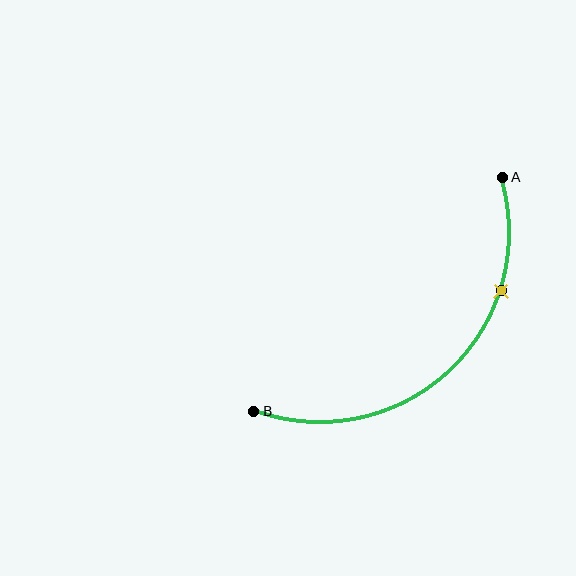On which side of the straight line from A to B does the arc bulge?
The arc bulges below and to the right of the straight line connecting A and B.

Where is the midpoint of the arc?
The arc midpoint is the point on the curve farthest from the straight line joining A and B. It sits below and to the right of that line.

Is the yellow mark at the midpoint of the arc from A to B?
No. The yellow mark lies on the arc but is closer to endpoint A. The arc midpoint would be at the point on the curve equidistant along the arc from both A and B.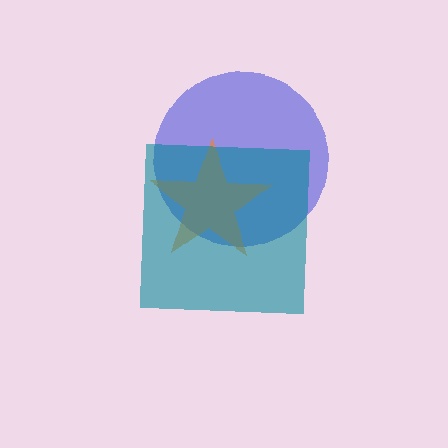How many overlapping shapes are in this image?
There are 3 overlapping shapes in the image.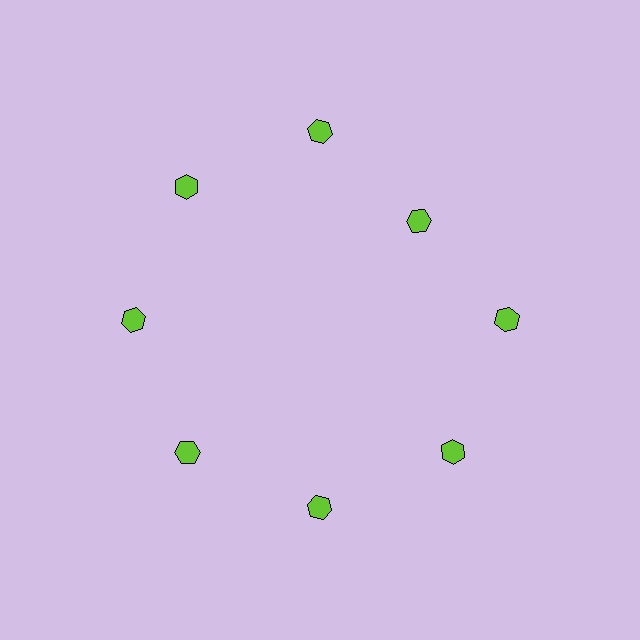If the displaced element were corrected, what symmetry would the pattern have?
It would have 8-fold rotational symmetry — the pattern would map onto itself every 45 degrees.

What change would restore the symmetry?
The symmetry would be restored by moving it outward, back onto the ring so that all 8 hexagons sit at equal angles and equal distance from the center.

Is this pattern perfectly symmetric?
No. The 8 lime hexagons are arranged in a ring, but one element near the 2 o'clock position is pulled inward toward the center, breaking the 8-fold rotational symmetry.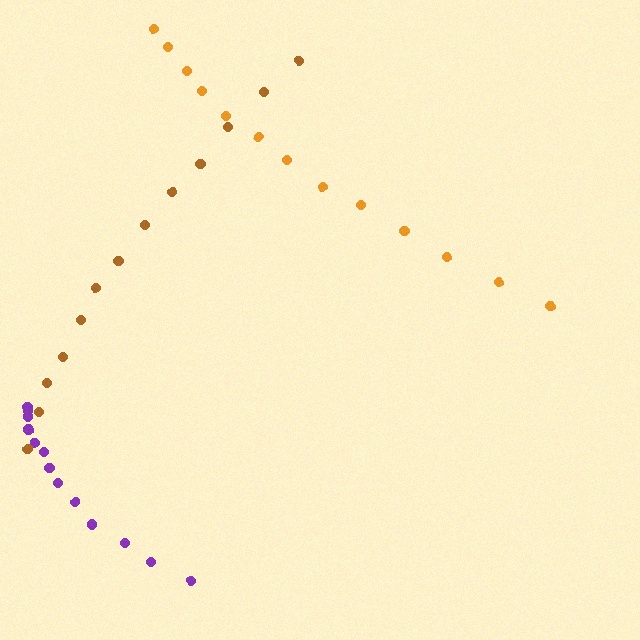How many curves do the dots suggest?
There are 3 distinct paths.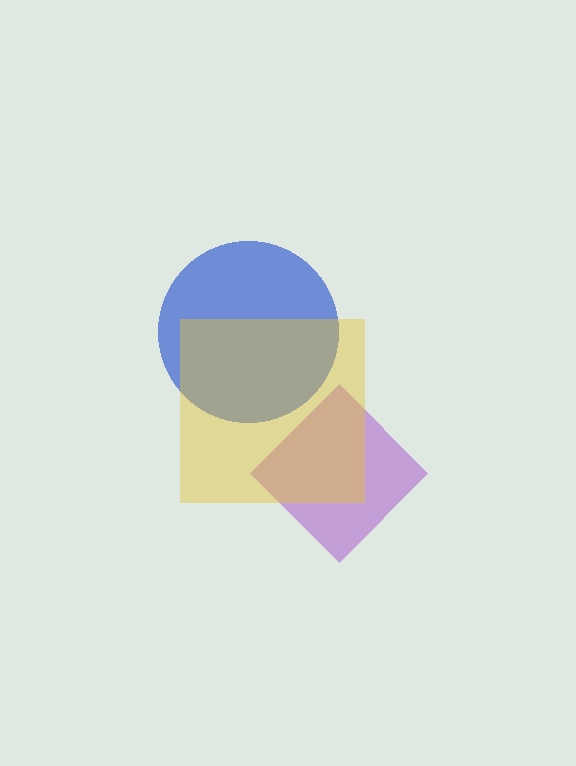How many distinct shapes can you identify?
There are 3 distinct shapes: a purple diamond, a blue circle, a yellow square.